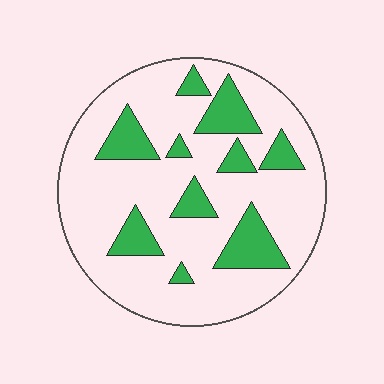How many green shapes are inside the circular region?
10.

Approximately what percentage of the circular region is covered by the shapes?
Approximately 20%.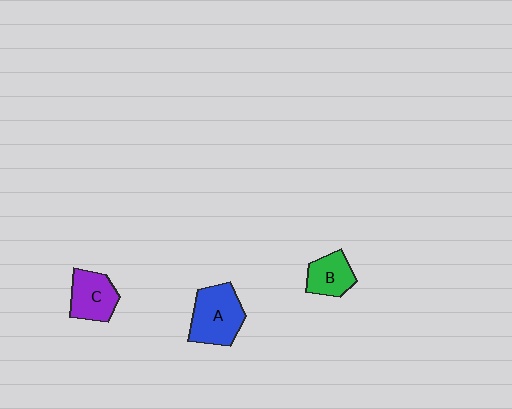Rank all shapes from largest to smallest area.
From largest to smallest: A (blue), C (purple), B (green).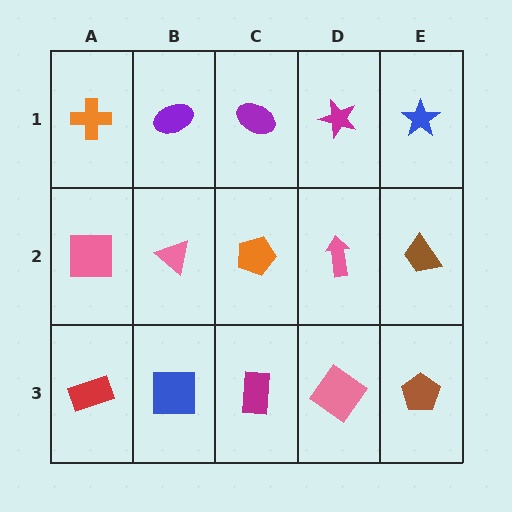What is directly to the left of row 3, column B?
A red rectangle.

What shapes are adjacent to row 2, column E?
A blue star (row 1, column E), a brown pentagon (row 3, column E), a pink arrow (row 2, column D).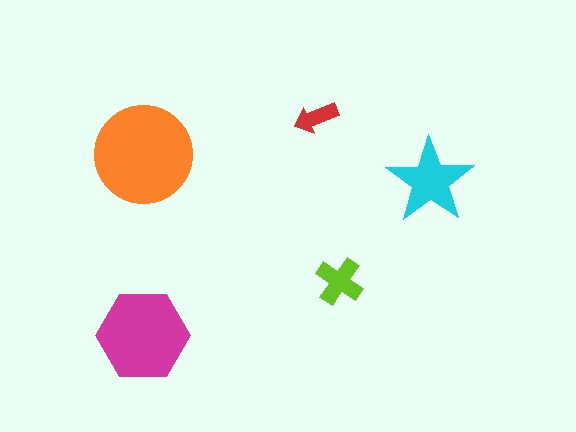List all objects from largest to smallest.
The orange circle, the magenta hexagon, the cyan star, the lime cross, the red arrow.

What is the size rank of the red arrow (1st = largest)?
5th.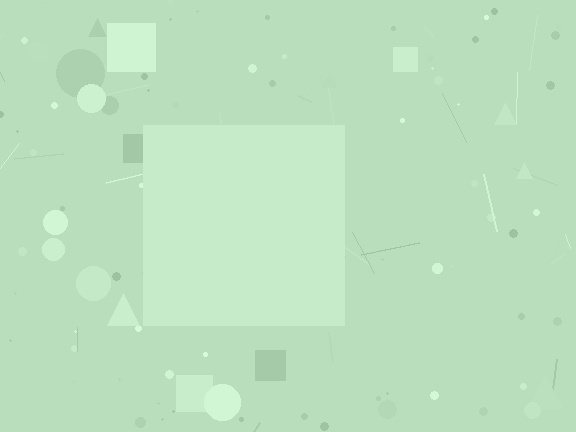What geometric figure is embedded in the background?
A square is embedded in the background.